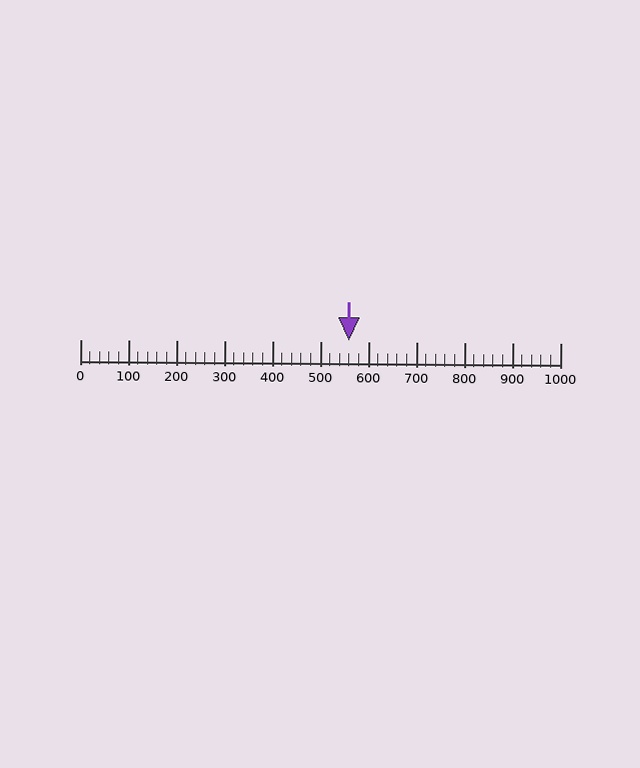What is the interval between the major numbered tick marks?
The major tick marks are spaced 100 units apart.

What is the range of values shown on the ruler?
The ruler shows values from 0 to 1000.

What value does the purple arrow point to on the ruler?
The purple arrow points to approximately 560.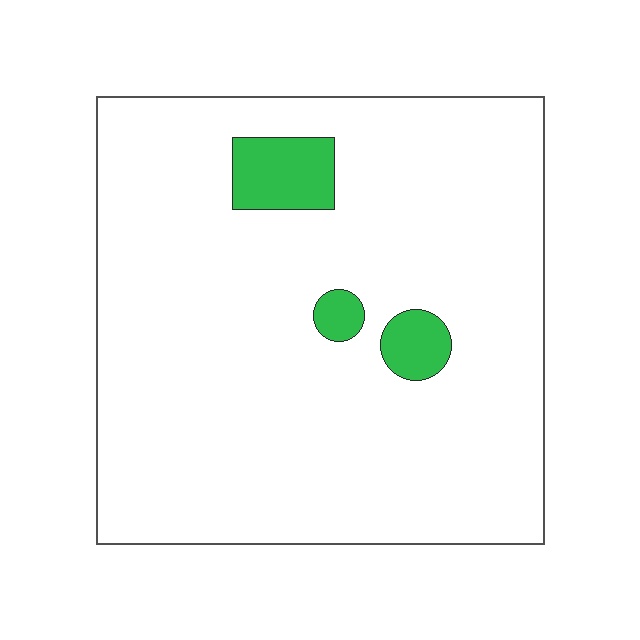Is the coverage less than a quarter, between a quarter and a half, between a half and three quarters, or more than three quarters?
Less than a quarter.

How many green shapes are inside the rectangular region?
3.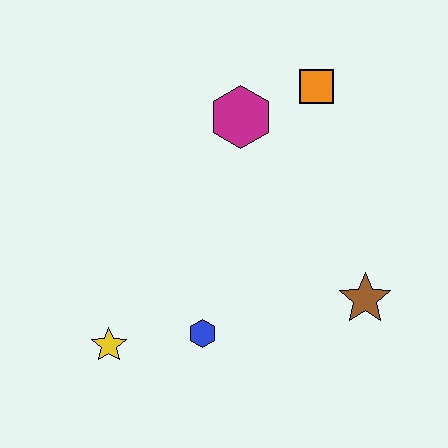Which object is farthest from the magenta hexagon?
The yellow star is farthest from the magenta hexagon.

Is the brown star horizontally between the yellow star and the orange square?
No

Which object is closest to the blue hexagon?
The yellow star is closest to the blue hexagon.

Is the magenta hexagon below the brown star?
No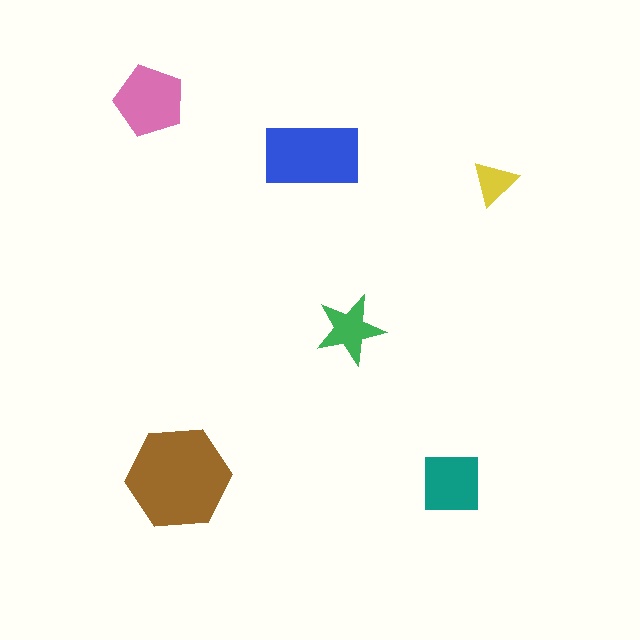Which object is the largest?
The brown hexagon.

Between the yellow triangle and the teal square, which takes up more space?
The teal square.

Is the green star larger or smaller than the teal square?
Smaller.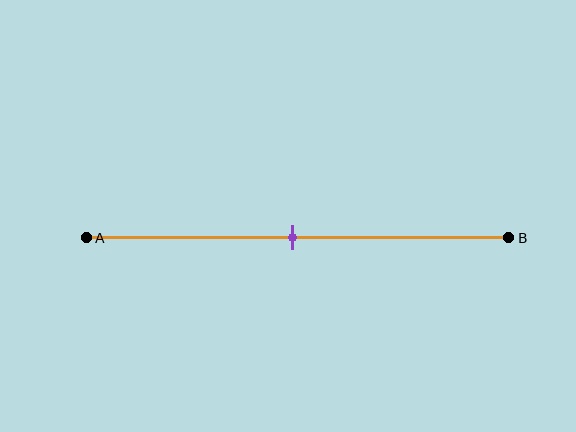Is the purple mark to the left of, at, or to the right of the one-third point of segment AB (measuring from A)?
The purple mark is to the right of the one-third point of segment AB.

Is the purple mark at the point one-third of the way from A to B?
No, the mark is at about 50% from A, not at the 33% one-third point.